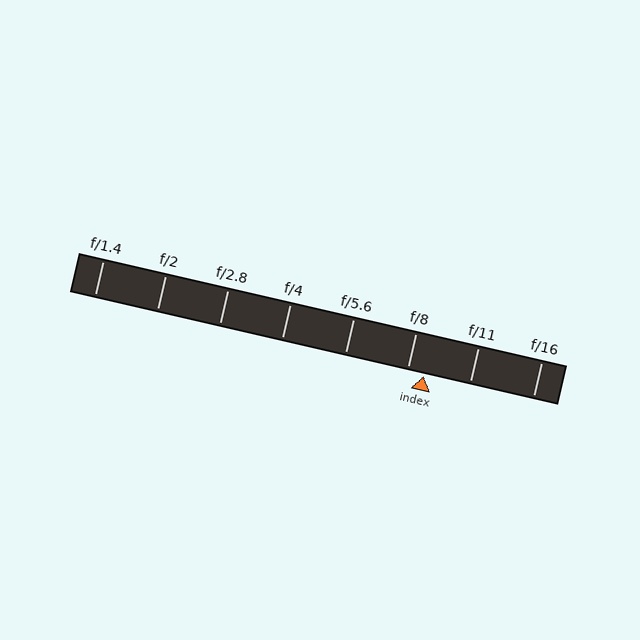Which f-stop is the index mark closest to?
The index mark is closest to f/8.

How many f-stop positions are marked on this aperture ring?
There are 8 f-stop positions marked.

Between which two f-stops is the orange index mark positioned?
The index mark is between f/8 and f/11.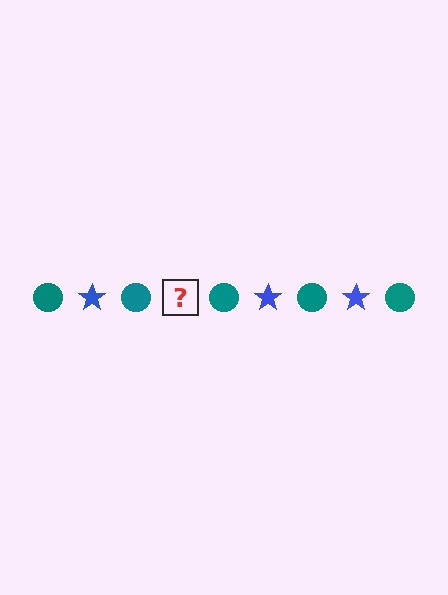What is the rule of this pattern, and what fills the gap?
The rule is that the pattern alternates between teal circle and blue star. The gap should be filled with a blue star.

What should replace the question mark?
The question mark should be replaced with a blue star.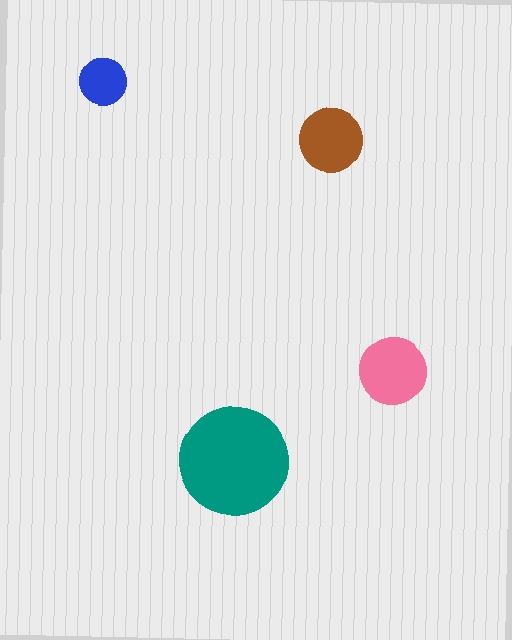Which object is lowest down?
The teal circle is bottommost.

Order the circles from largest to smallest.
the teal one, the pink one, the brown one, the blue one.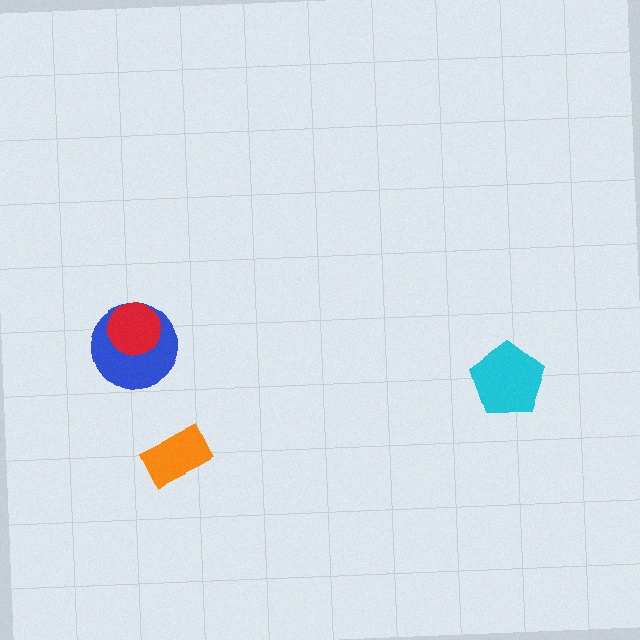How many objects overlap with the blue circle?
1 object overlaps with the blue circle.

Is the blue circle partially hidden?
Yes, it is partially covered by another shape.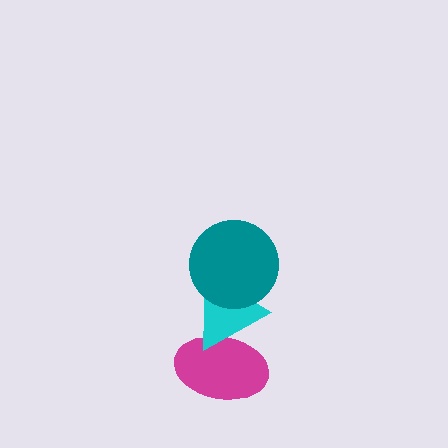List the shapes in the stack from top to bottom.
From top to bottom: the teal circle, the cyan triangle, the magenta ellipse.